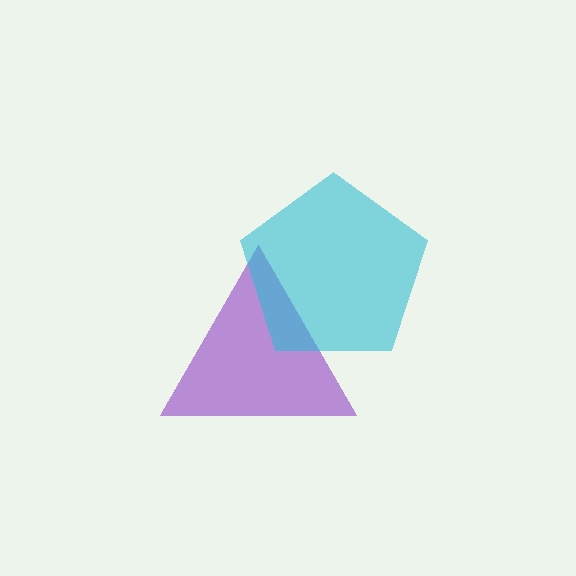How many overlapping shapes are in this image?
There are 2 overlapping shapes in the image.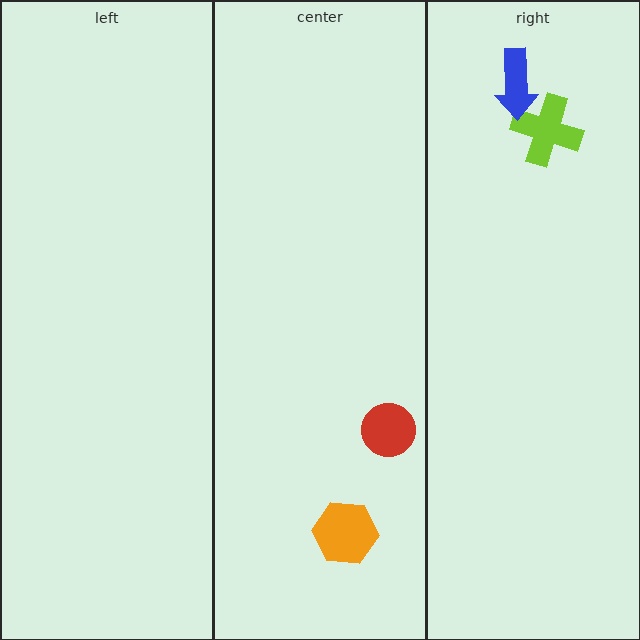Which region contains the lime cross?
The right region.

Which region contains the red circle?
The center region.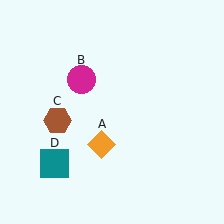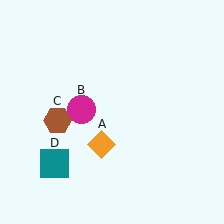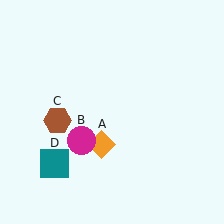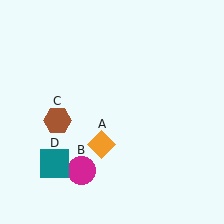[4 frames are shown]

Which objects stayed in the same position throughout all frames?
Orange diamond (object A) and brown hexagon (object C) and teal square (object D) remained stationary.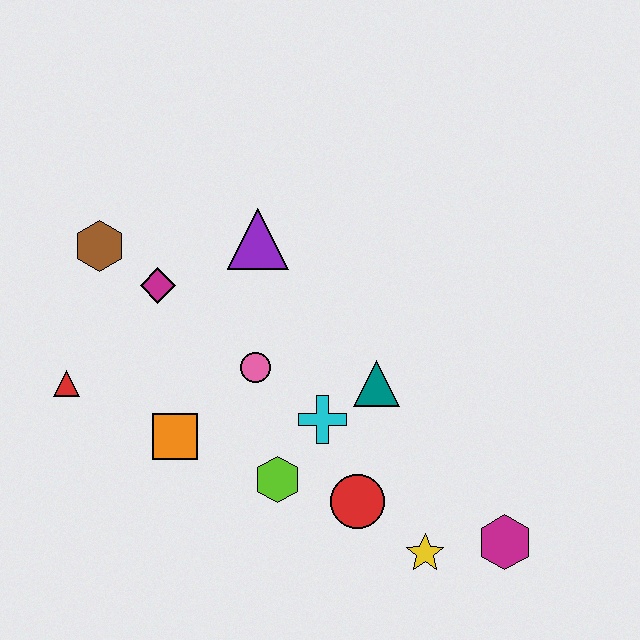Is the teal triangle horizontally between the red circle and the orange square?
No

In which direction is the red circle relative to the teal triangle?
The red circle is below the teal triangle.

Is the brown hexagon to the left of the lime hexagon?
Yes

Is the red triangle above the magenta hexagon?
Yes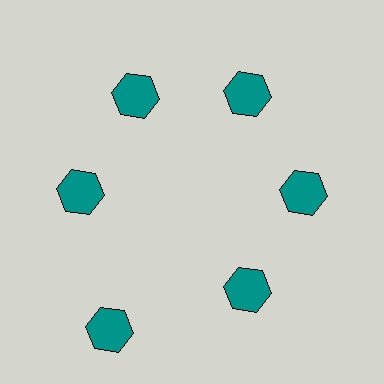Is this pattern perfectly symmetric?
No. The 6 teal hexagons are arranged in a ring, but one element near the 7 o'clock position is pushed outward from the center, breaking the 6-fold rotational symmetry.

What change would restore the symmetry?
The symmetry would be restored by moving it inward, back onto the ring so that all 6 hexagons sit at equal angles and equal distance from the center.